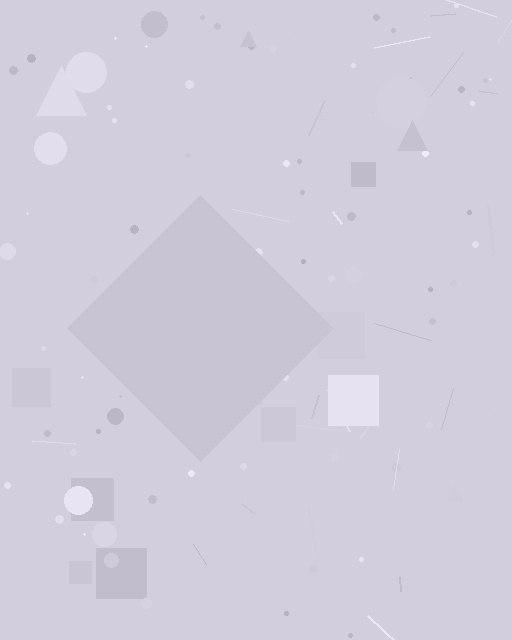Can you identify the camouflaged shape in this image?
The camouflaged shape is a diamond.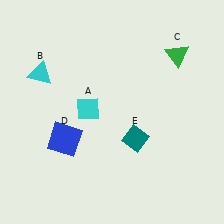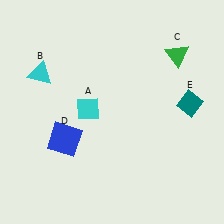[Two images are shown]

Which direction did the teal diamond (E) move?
The teal diamond (E) moved right.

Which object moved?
The teal diamond (E) moved right.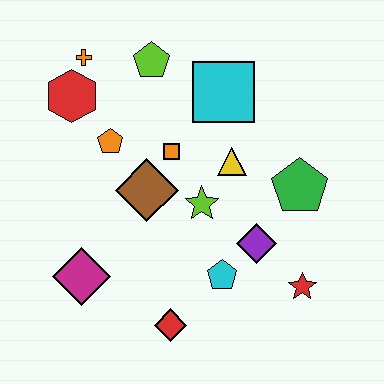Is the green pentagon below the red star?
No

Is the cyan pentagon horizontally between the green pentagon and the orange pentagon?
Yes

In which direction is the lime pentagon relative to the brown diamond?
The lime pentagon is above the brown diamond.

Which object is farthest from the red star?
The orange cross is farthest from the red star.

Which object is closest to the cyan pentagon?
The purple diamond is closest to the cyan pentagon.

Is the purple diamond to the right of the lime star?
Yes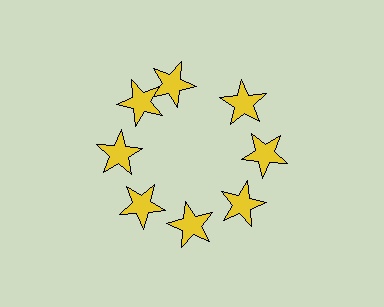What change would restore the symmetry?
The symmetry would be restored by rotating it back into even spacing with its neighbors so that all 8 stars sit at equal angles and equal distance from the center.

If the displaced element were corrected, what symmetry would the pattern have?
It would have 8-fold rotational symmetry — the pattern would map onto itself every 45 degrees.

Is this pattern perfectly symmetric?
No. The 8 yellow stars are arranged in a ring, but one element near the 12 o'clock position is rotated out of alignment along the ring, breaking the 8-fold rotational symmetry.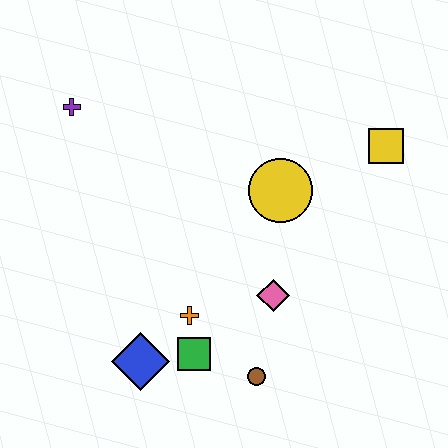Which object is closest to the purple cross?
The yellow circle is closest to the purple cross.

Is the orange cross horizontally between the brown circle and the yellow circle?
No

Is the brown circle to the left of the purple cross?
No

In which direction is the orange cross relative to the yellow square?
The orange cross is to the left of the yellow square.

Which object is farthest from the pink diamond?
The purple cross is farthest from the pink diamond.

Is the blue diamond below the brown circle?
No